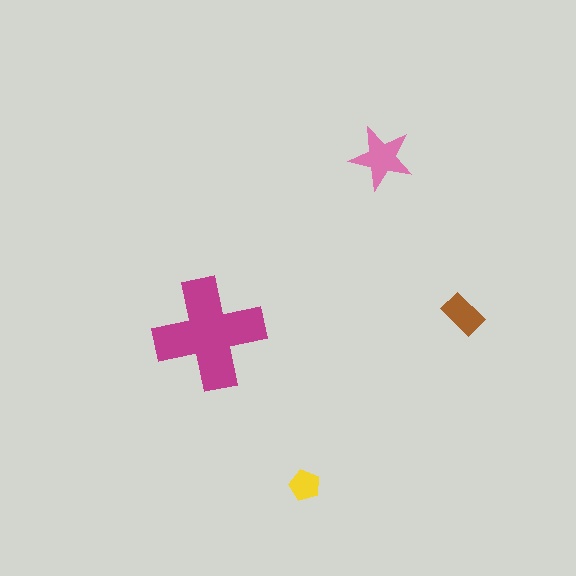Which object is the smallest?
The yellow pentagon.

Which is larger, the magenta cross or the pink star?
The magenta cross.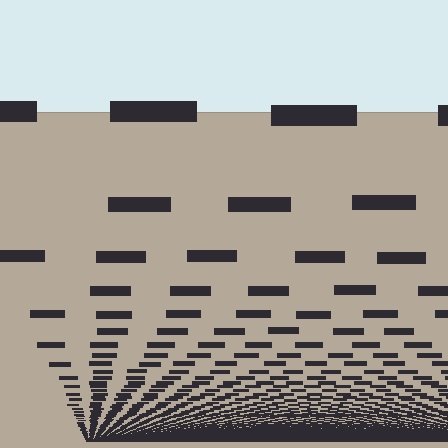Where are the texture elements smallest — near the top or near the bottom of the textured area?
Near the bottom.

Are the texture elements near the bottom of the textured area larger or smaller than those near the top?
Smaller. The gradient is inverted — elements near the bottom are smaller and denser.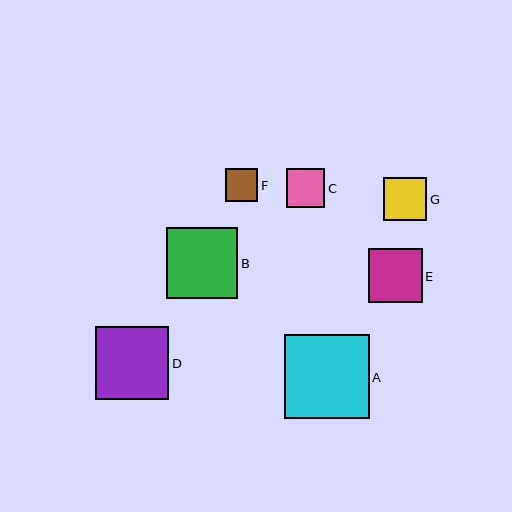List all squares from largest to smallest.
From largest to smallest: A, D, B, E, G, C, F.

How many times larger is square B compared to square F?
Square B is approximately 2.2 times the size of square F.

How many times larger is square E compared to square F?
Square E is approximately 1.6 times the size of square F.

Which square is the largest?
Square A is the largest with a size of approximately 84 pixels.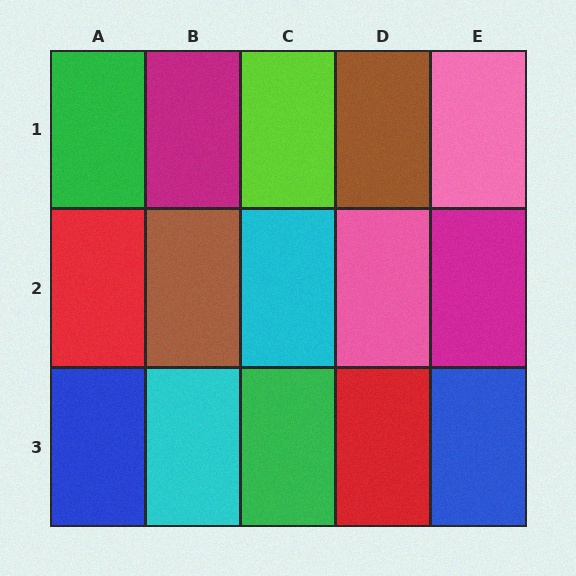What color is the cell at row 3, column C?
Green.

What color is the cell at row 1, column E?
Pink.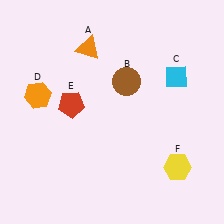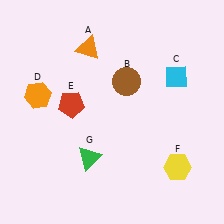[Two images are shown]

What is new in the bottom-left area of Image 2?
A green triangle (G) was added in the bottom-left area of Image 2.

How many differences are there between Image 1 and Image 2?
There is 1 difference between the two images.